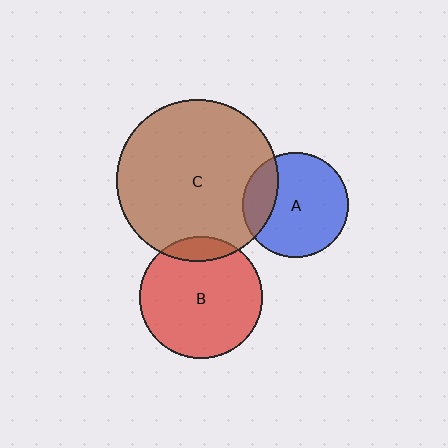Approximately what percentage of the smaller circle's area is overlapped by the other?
Approximately 10%.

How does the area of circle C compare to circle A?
Approximately 2.4 times.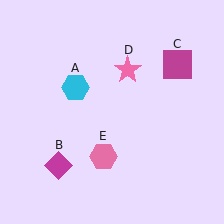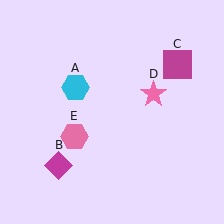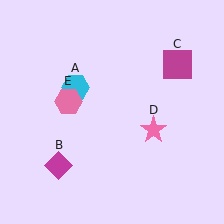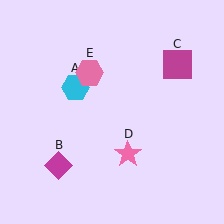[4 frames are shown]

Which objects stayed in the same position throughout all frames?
Cyan hexagon (object A) and magenta diamond (object B) and magenta square (object C) remained stationary.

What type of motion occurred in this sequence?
The pink star (object D), pink hexagon (object E) rotated clockwise around the center of the scene.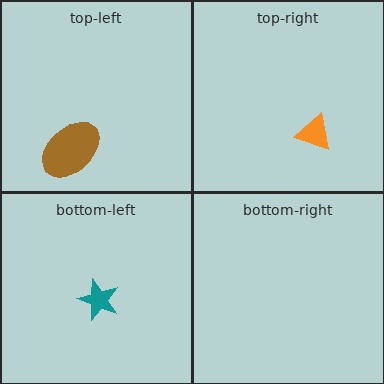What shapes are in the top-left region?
The brown ellipse.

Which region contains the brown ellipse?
The top-left region.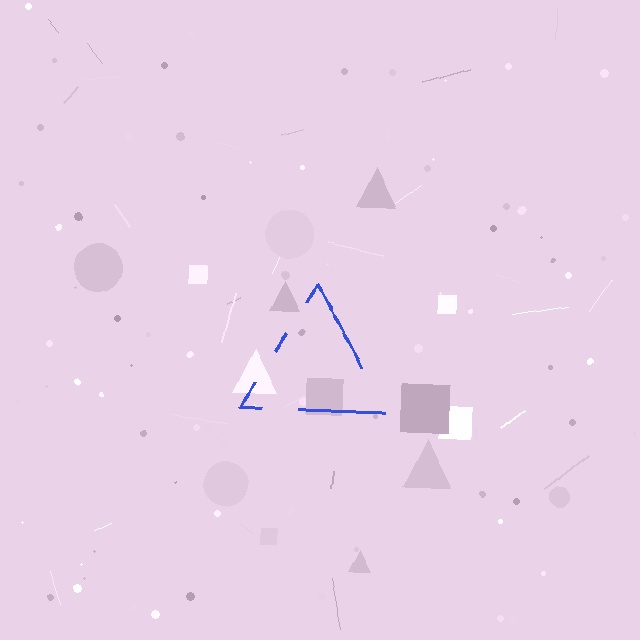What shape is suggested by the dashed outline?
The dashed outline suggests a triangle.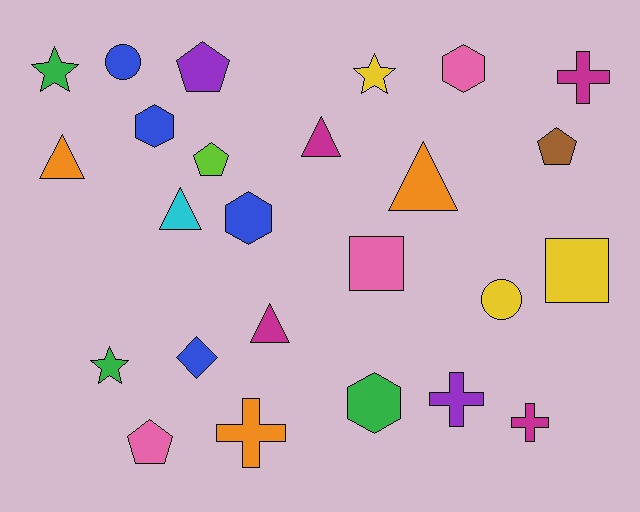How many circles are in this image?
There are 2 circles.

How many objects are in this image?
There are 25 objects.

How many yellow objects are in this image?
There are 3 yellow objects.